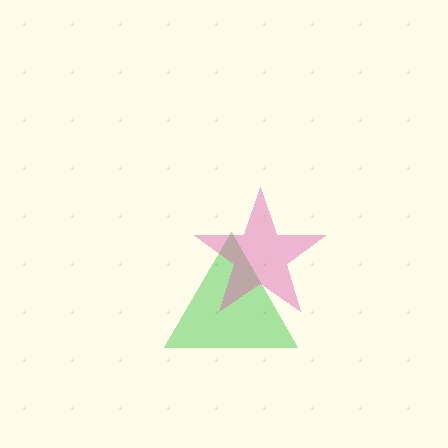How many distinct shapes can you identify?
There are 2 distinct shapes: a green triangle, a pink star.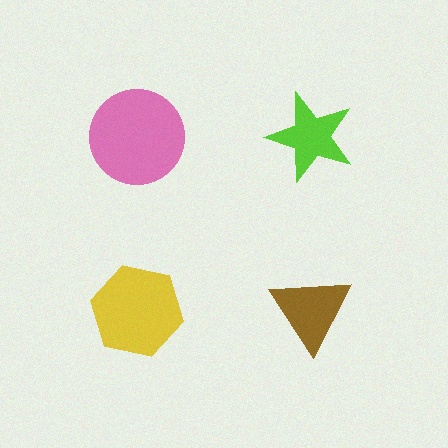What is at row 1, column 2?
A lime star.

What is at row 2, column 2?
A brown triangle.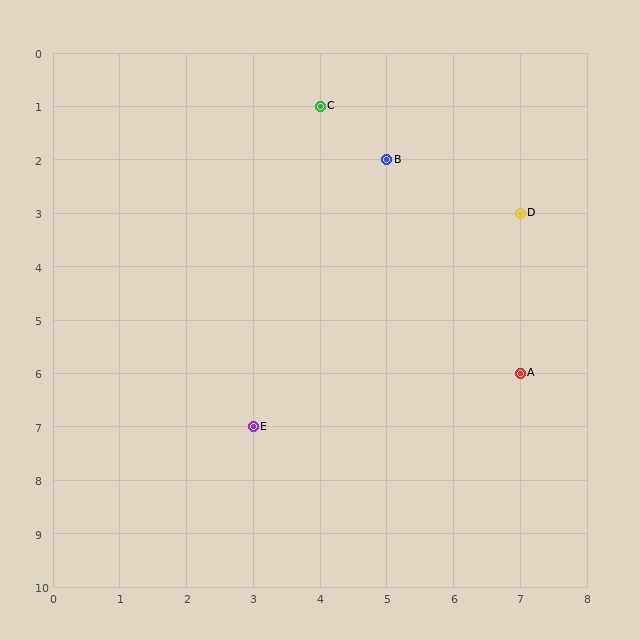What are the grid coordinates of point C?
Point C is at grid coordinates (4, 1).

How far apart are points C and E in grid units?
Points C and E are 1 column and 6 rows apart (about 6.1 grid units diagonally).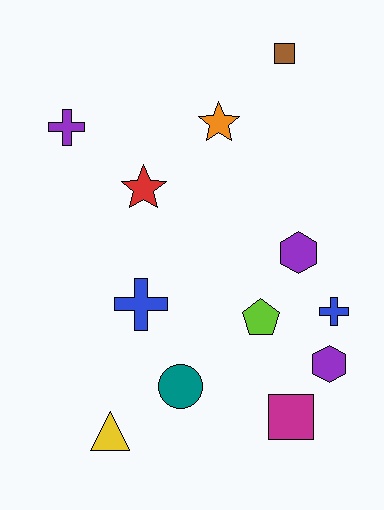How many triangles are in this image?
There is 1 triangle.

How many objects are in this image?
There are 12 objects.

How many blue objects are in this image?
There are 2 blue objects.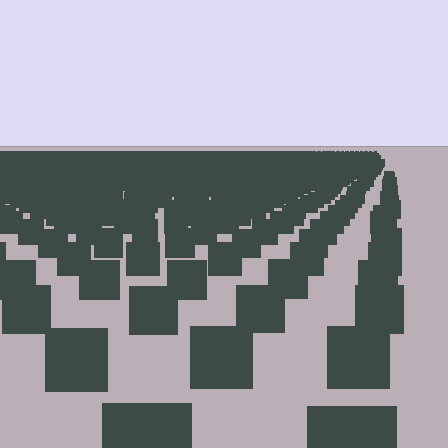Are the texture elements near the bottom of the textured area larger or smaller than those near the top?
Larger. Near the bottom, elements are closer to the viewer and appear at a bigger on-screen size.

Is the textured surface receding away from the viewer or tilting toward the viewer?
The surface is receding away from the viewer. Texture elements get smaller and denser toward the top.